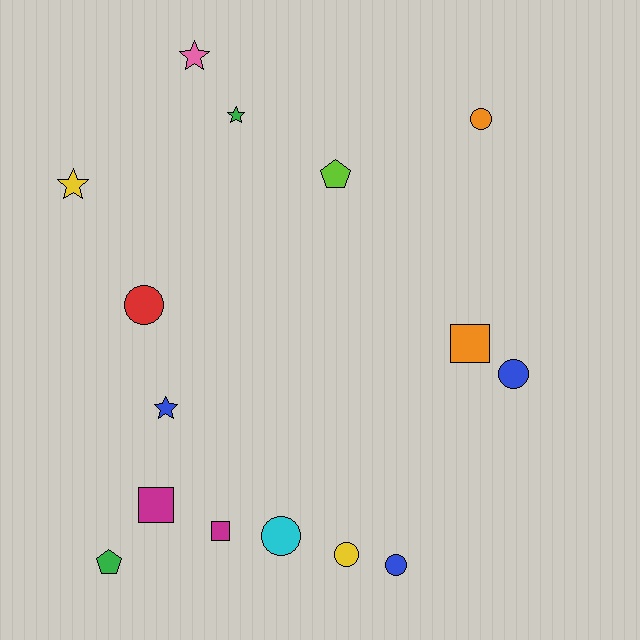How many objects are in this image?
There are 15 objects.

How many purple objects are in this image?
There are no purple objects.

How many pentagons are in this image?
There are 2 pentagons.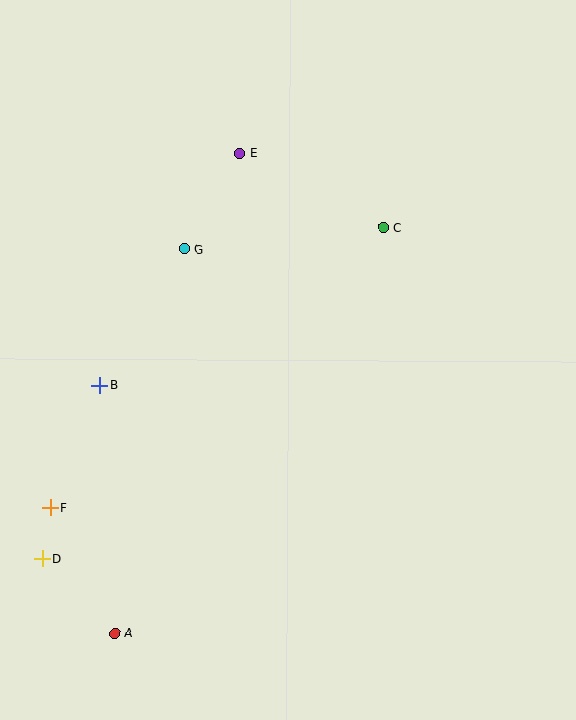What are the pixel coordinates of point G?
Point G is at (184, 249).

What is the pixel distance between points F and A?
The distance between F and A is 141 pixels.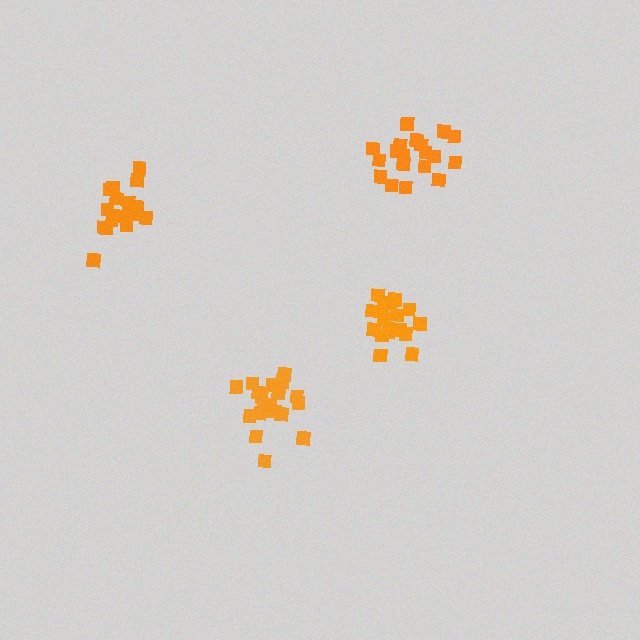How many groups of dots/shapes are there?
There are 4 groups.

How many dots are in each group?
Group 1: 20 dots, Group 2: 17 dots, Group 3: 20 dots, Group 4: 18 dots (75 total).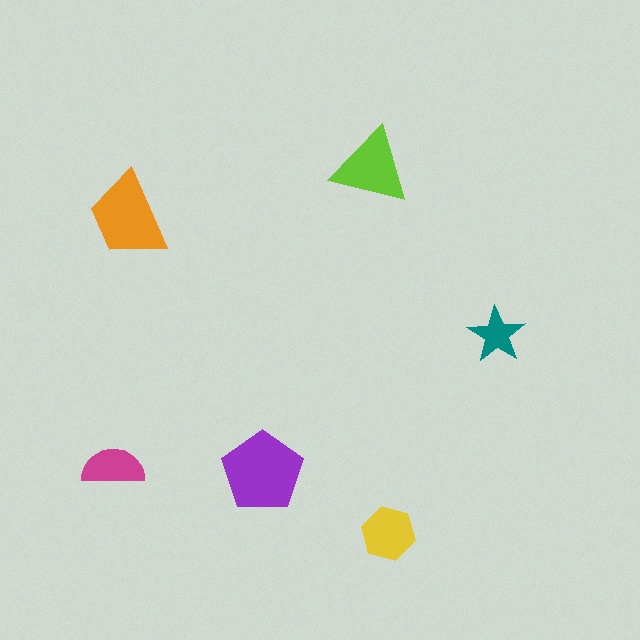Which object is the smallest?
The teal star.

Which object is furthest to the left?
The magenta semicircle is leftmost.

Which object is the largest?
The purple pentagon.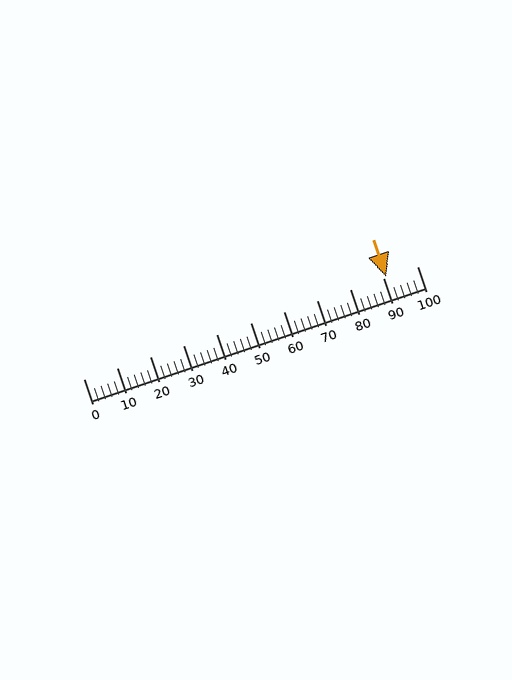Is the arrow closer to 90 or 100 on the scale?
The arrow is closer to 90.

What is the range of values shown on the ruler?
The ruler shows values from 0 to 100.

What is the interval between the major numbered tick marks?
The major tick marks are spaced 10 units apart.